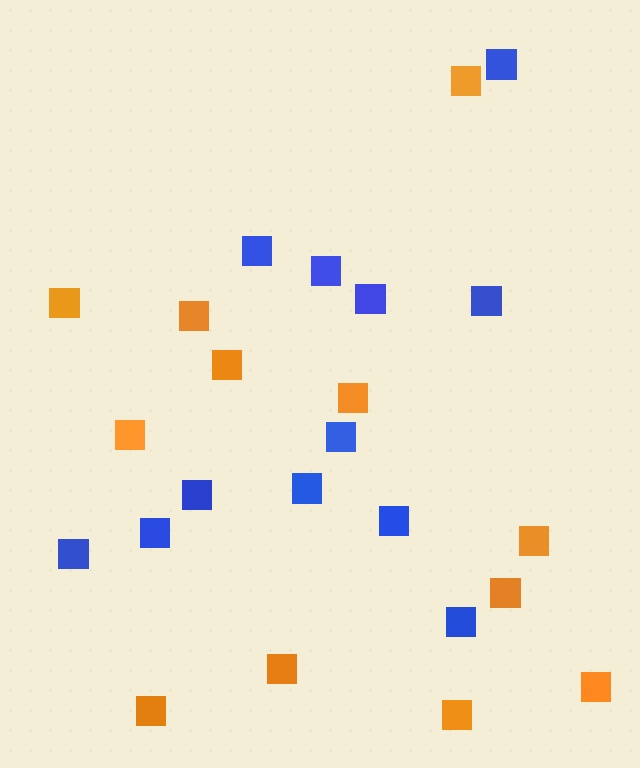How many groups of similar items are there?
There are 2 groups: one group of blue squares (12) and one group of orange squares (12).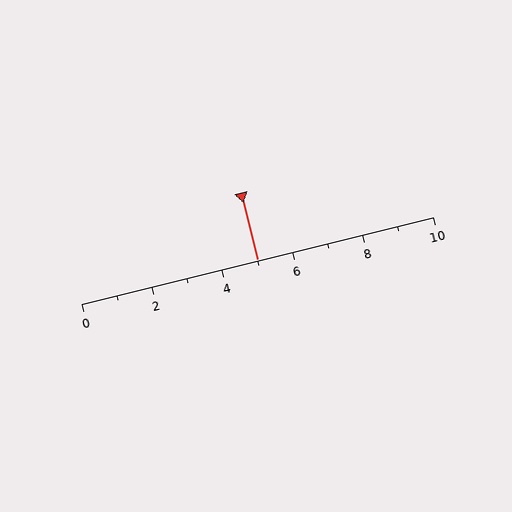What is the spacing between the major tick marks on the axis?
The major ticks are spaced 2 apart.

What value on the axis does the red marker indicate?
The marker indicates approximately 5.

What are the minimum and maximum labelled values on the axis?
The axis runs from 0 to 10.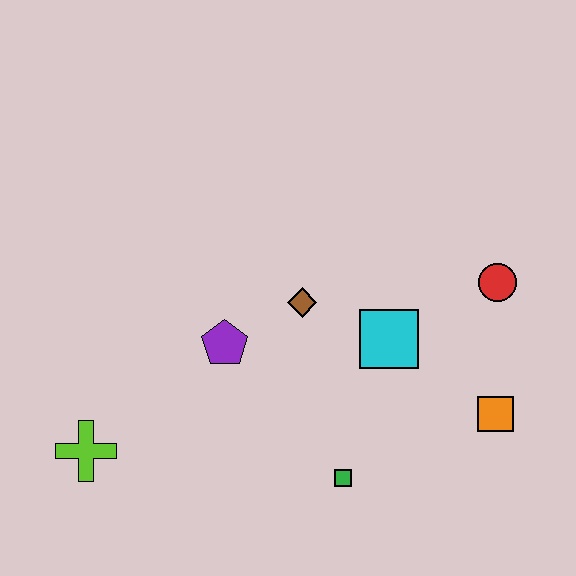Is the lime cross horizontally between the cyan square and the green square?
No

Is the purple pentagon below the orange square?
No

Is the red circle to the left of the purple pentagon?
No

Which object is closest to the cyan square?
The brown diamond is closest to the cyan square.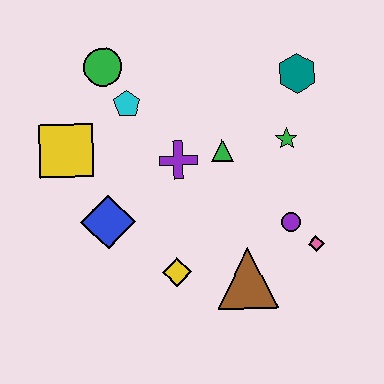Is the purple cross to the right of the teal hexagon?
No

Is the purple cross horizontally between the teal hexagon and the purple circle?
No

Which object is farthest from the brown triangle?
The green circle is farthest from the brown triangle.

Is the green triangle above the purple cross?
Yes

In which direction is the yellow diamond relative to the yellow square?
The yellow diamond is below the yellow square.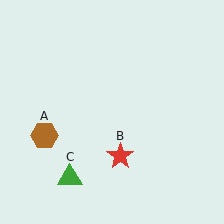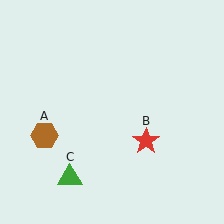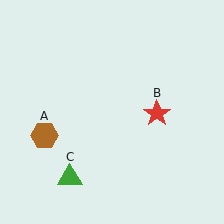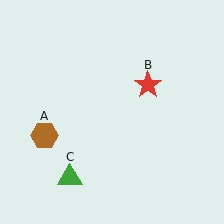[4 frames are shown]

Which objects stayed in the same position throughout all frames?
Brown hexagon (object A) and green triangle (object C) remained stationary.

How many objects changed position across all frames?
1 object changed position: red star (object B).